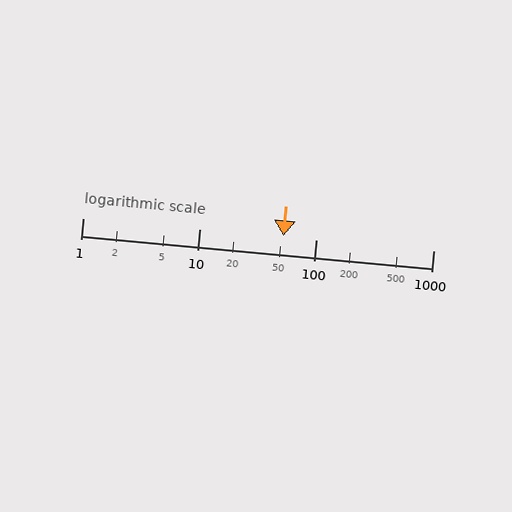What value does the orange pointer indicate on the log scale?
The pointer indicates approximately 52.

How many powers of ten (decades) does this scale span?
The scale spans 3 decades, from 1 to 1000.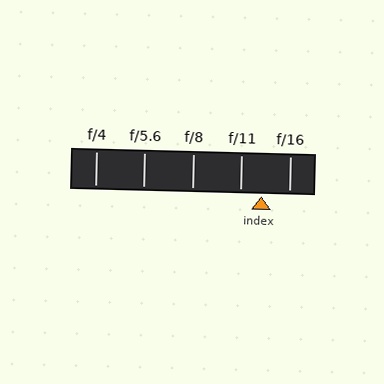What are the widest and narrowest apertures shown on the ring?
The widest aperture shown is f/4 and the narrowest is f/16.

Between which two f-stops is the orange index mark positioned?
The index mark is between f/11 and f/16.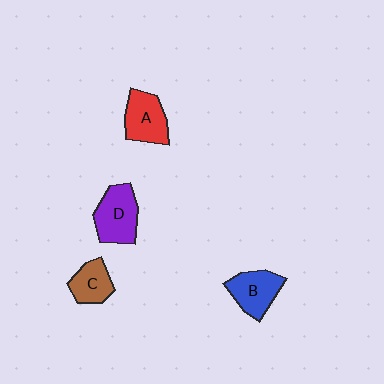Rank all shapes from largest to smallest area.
From largest to smallest: D (purple), A (red), B (blue), C (brown).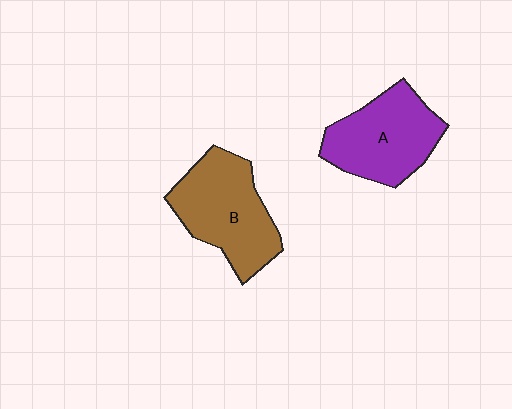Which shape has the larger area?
Shape B (brown).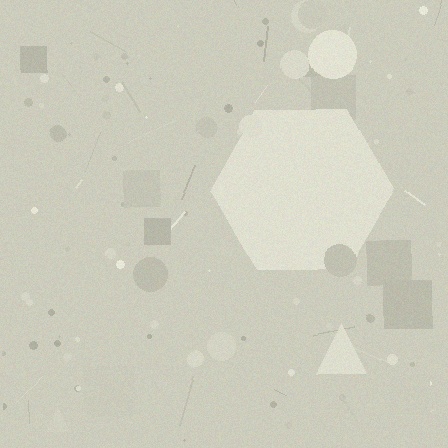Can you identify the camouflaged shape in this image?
The camouflaged shape is a hexagon.